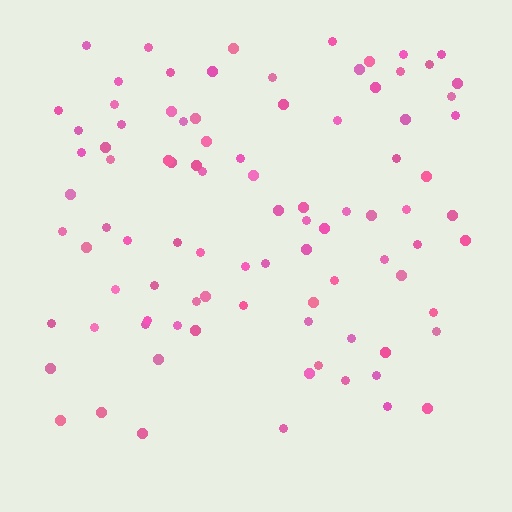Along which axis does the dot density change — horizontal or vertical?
Vertical.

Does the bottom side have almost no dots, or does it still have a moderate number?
Still a moderate number, just noticeably fewer than the top.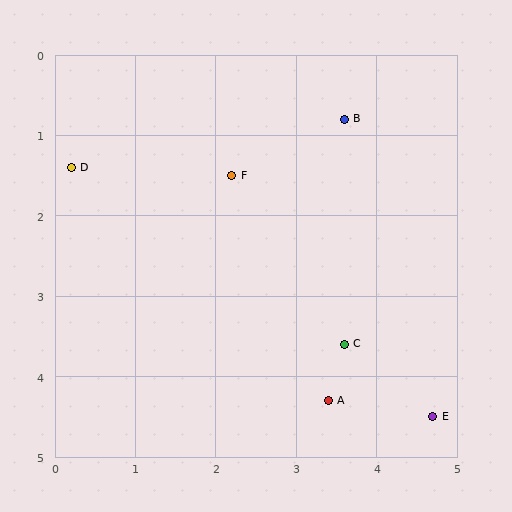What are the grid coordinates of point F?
Point F is at approximately (2.2, 1.5).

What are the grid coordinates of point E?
Point E is at approximately (4.7, 4.5).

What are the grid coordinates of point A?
Point A is at approximately (3.4, 4.3).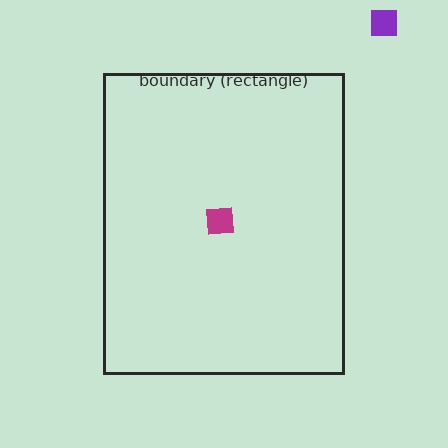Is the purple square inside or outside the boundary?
Outside.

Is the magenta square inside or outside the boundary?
Inside.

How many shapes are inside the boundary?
1 inside, 1 outside.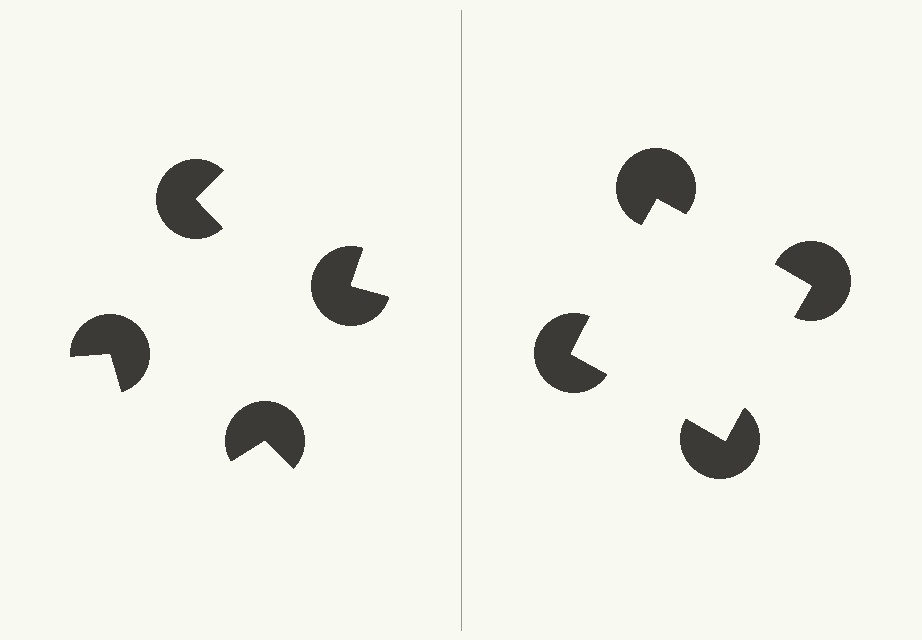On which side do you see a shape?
An illusory square appears on the right side. On the left side the wedge cuts are rotated, so no coherent shape forms.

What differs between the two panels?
The pac-man discs are positioned identically on both sides; only the wedge orientations differ. On the right they align to a square; on the left they are misaligned.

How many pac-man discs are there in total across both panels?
8 — 4 on each side.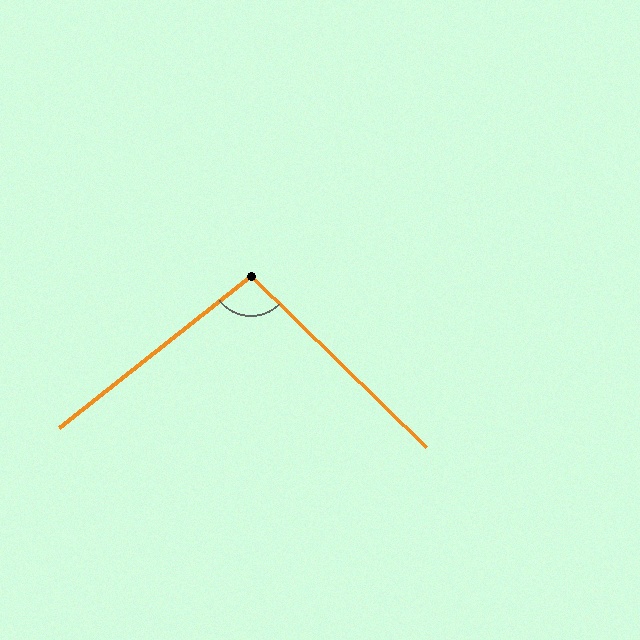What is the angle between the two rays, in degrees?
Approximately 97 degrees.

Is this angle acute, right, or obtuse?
It is obtuse.